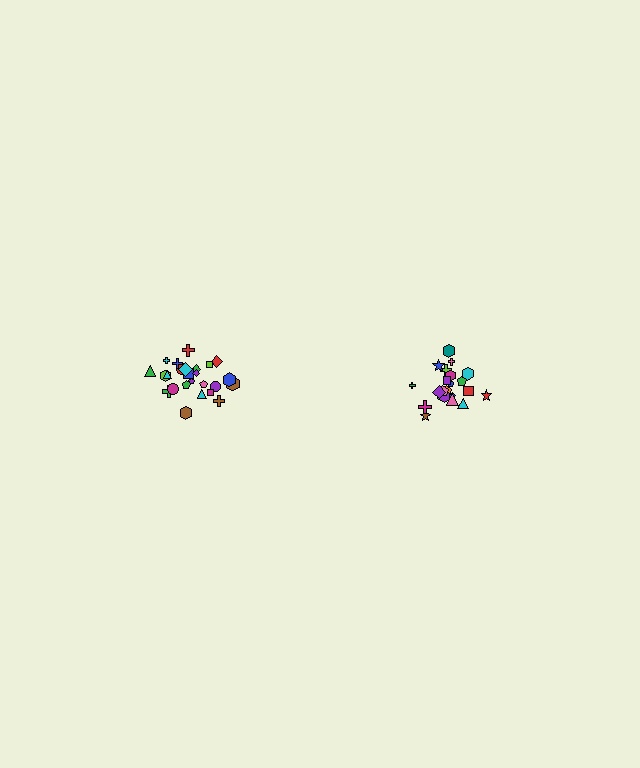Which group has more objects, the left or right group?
The left group.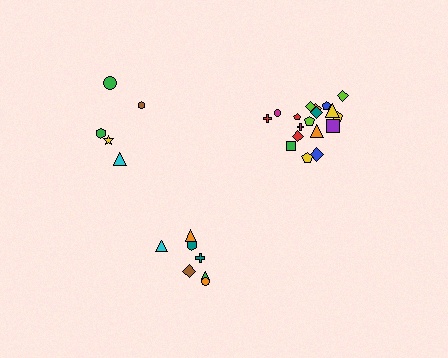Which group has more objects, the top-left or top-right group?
The top-right group.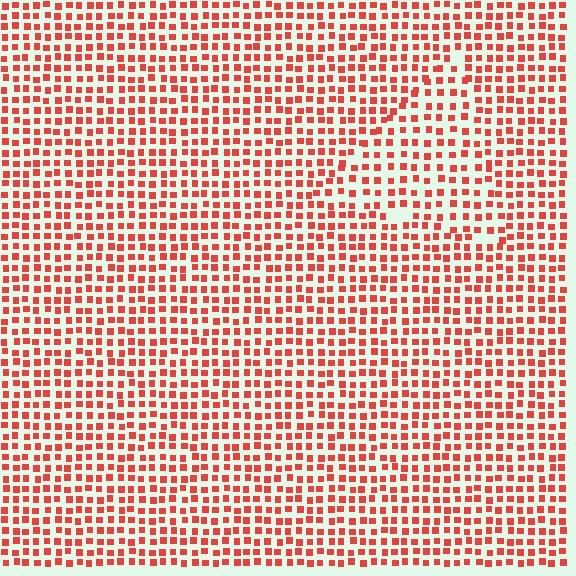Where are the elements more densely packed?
The elements are more densely packed outside the triangle boundary.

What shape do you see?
I see a triangle.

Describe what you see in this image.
The image contains small red elements arranged at two different densities. A triangle-shaped region is visible where the elements are less densely packed than the surrounding area.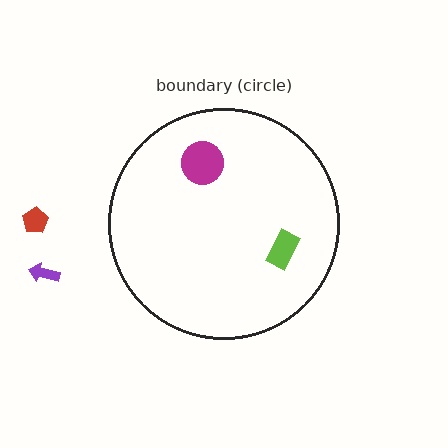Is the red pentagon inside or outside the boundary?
Outside.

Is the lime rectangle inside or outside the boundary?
Inside.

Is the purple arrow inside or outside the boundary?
Outside.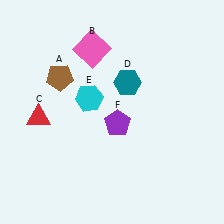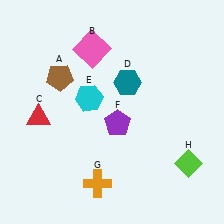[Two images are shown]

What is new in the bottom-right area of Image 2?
A lime diamond (H) was added in the bottom-right area of Image 2.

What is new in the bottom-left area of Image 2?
An orange cross (G) was added in the bottom-left area of Image 2.